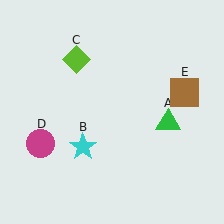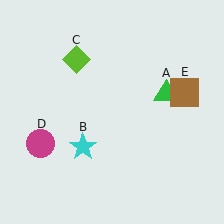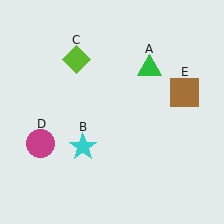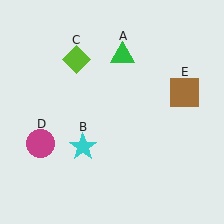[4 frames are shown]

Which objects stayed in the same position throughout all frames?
Cyan star (object B) and lime diamond (object C) and magenta circle (object D) and brown square (object E) remained stationary.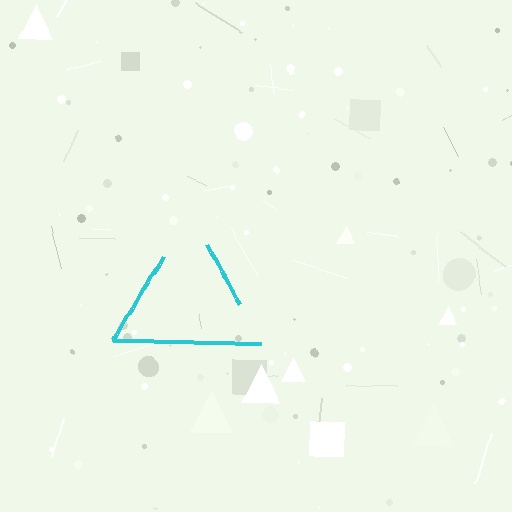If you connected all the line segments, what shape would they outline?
They would outline a triangle.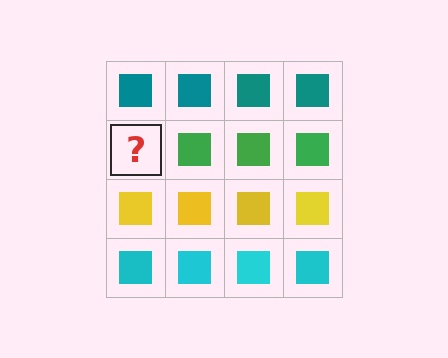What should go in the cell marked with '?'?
The missing cell should contain a green square.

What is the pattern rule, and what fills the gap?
The rule is that each row has a consistent color. The gap should be filled with a green square.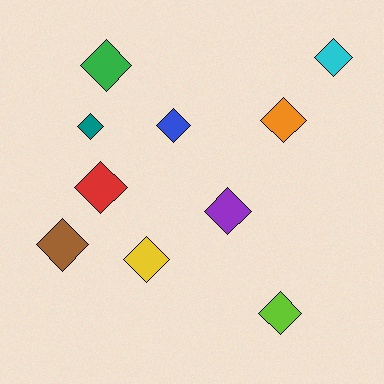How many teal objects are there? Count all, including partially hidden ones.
There is 1 teal object.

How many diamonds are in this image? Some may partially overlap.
There are 10 diamonds.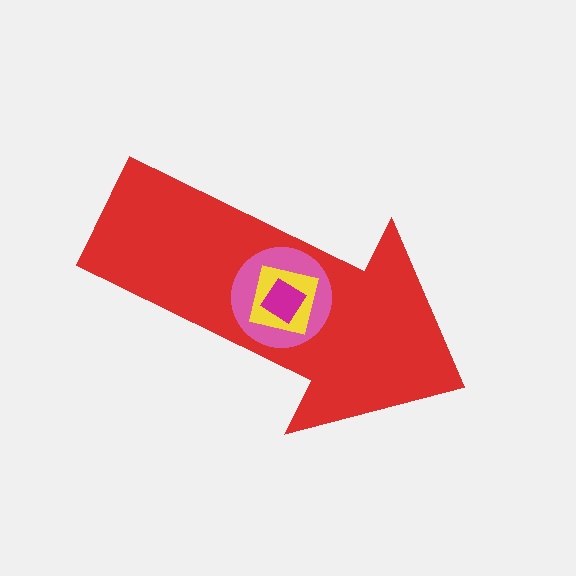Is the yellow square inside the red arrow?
Yes.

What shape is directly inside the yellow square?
The magenta diamond.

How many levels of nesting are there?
4.